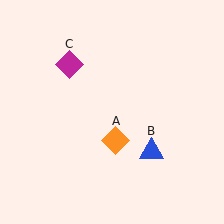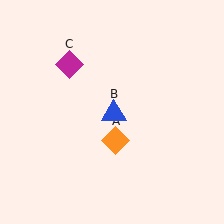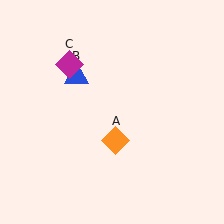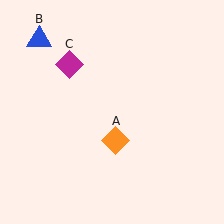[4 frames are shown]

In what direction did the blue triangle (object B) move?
The blue triangle (object B) moved up and to the left.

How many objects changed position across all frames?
1 object changed position: blue triangle (object B).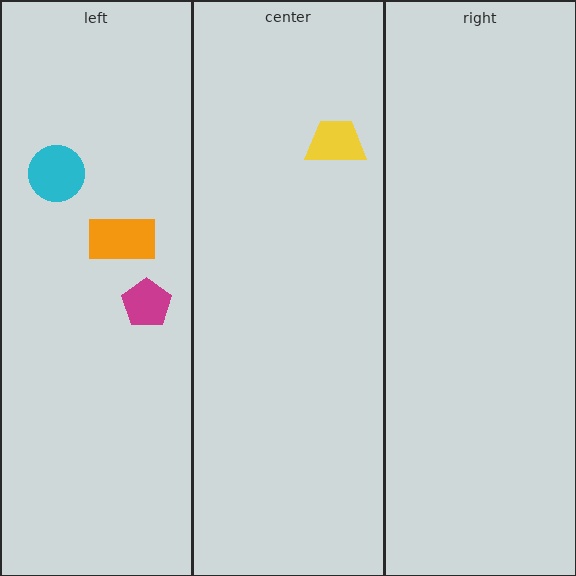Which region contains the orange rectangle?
The left region.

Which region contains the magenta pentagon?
The left region.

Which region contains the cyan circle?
The left region.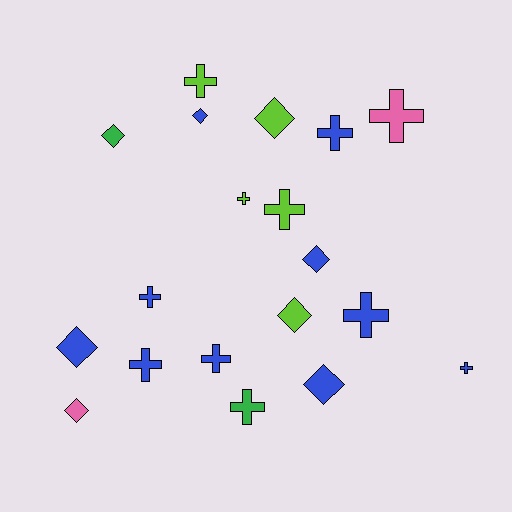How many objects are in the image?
There are 19 objects.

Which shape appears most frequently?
Cross, with 11 objects.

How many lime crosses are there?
There are 3 lime crosses.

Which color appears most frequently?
Blue, with 10 objects.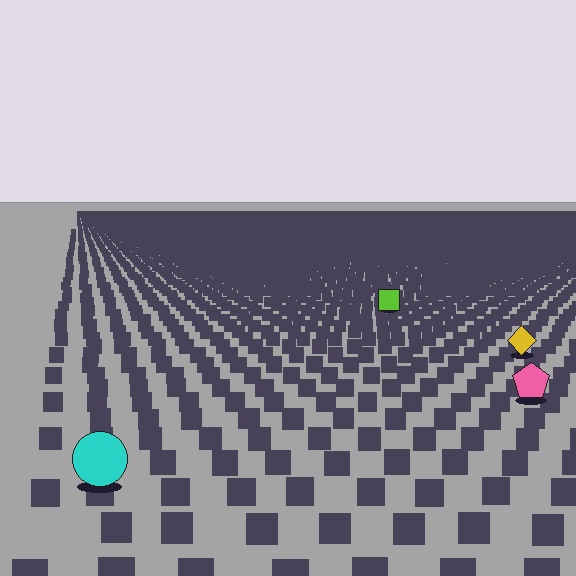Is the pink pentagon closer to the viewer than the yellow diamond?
Yes. The pink pentagon is closer — you can tell from the texture gradient: the ground texture is coarser near it.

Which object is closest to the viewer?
The cyan circle is closest. The texture marks near it are larger and more spread out.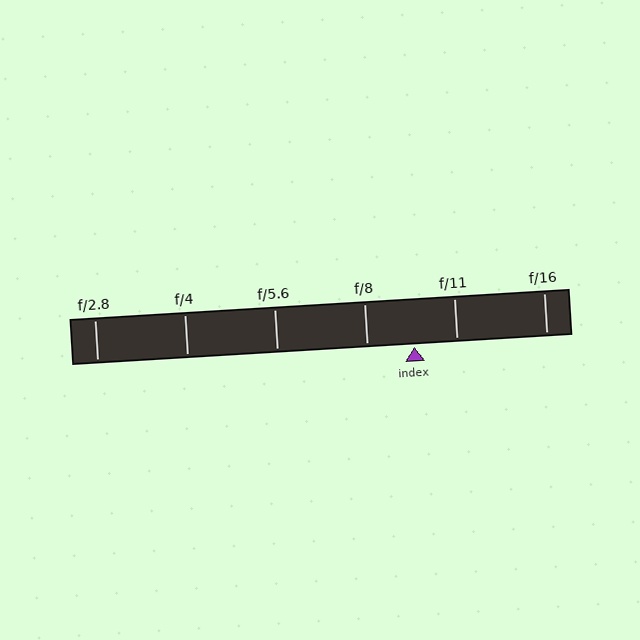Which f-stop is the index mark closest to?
The index mark is closest to f/11.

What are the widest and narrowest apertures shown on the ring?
The widest aperture shown is f/2.8 and the narrowest is f/16.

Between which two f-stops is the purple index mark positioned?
The index mark is between f/8 and f/11.